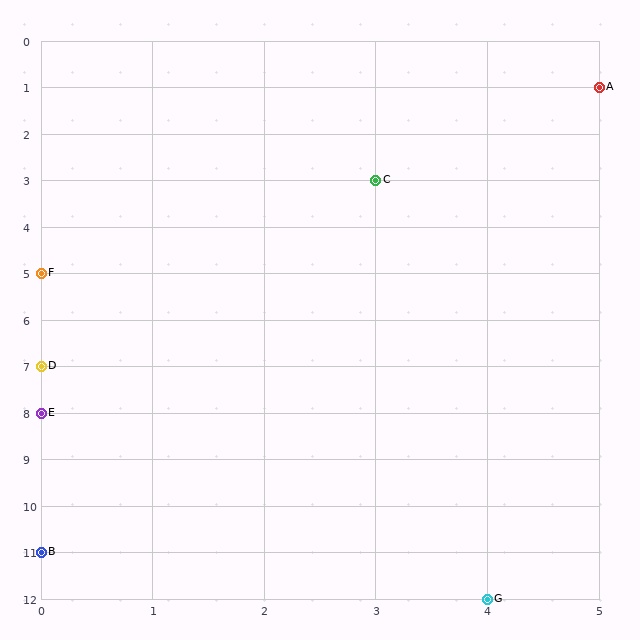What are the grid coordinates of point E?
Point E is at grid coordinates (0, 8).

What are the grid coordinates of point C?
Point C is at grid coordinates (3, 3).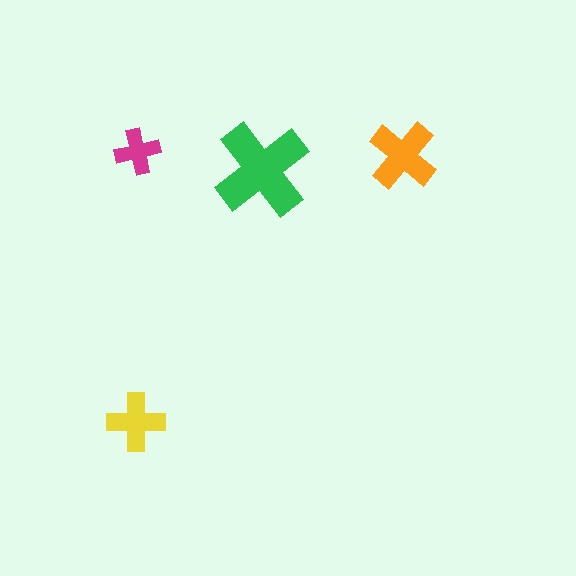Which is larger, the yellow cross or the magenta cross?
The yellow one.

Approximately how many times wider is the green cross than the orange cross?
About 1.5 times wider.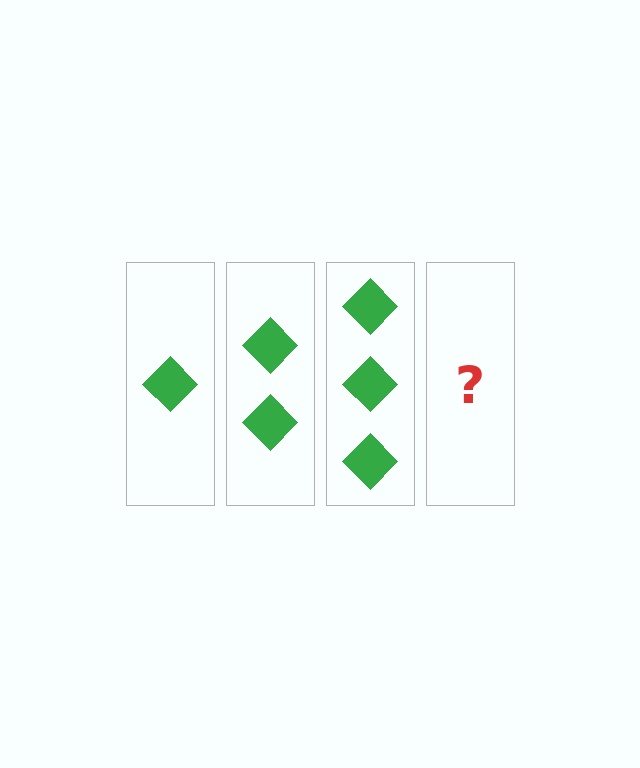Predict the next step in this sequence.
The next step is 4 diamonds.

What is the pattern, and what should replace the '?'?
The pattern is that each step adds one more diamond. The '?' should be 4 diamonds.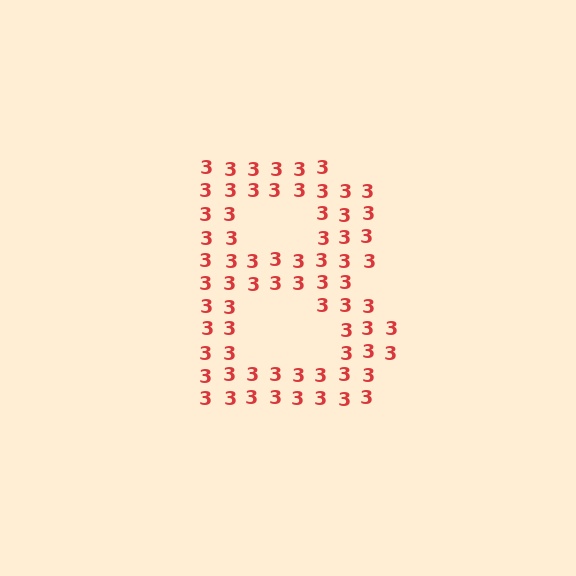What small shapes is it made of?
It is made of small digit 3's.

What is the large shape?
The large shape is the letter B.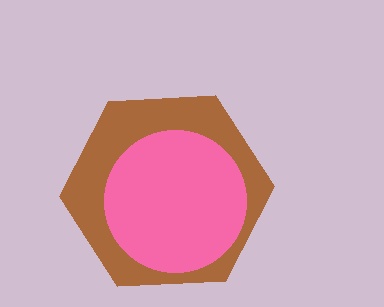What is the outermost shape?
The brown hexagon.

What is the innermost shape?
The pink circle.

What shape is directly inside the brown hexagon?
The pink circle.